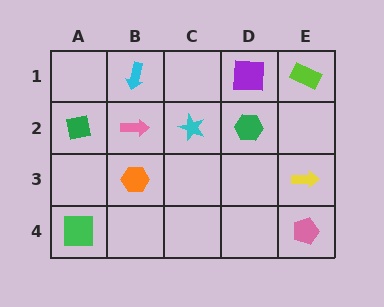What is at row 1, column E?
A lime rectangle.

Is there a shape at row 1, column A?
No, that cell is empty.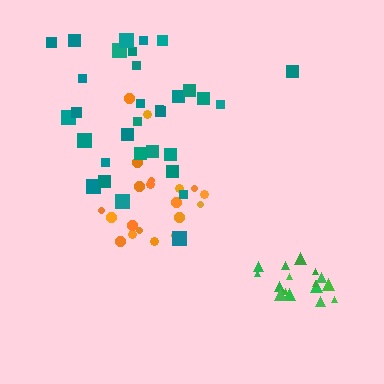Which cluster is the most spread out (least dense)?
Teal.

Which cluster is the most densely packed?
Green.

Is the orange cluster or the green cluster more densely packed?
Green.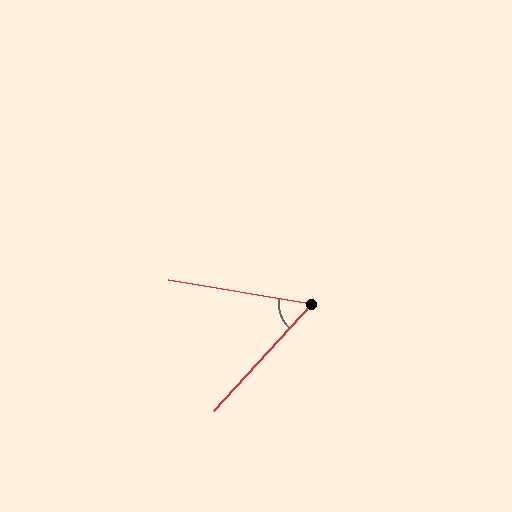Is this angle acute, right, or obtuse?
It is acute.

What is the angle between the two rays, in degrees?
Approximately 57 degrees.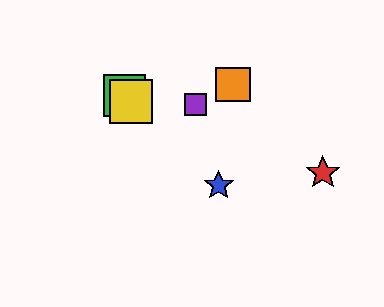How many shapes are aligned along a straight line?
3 shapes (the blue star, the green square, the yellow square) are aligned along a straight line.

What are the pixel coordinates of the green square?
The green square is at (124, 95).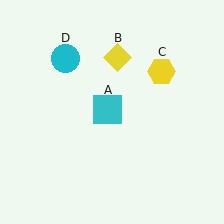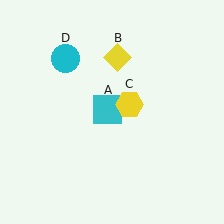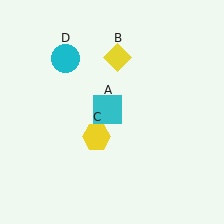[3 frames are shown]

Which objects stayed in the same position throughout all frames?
Cyan square (object A) and yellow diamond (object B) and cyan circle (object D) remained stationary.